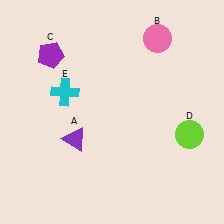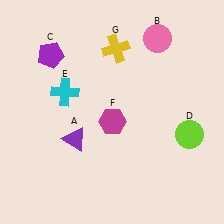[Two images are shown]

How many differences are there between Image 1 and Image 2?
There are 2 differences between the two images.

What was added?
A magenta hexagon (F), a yellow cross (G) were added in Image 2.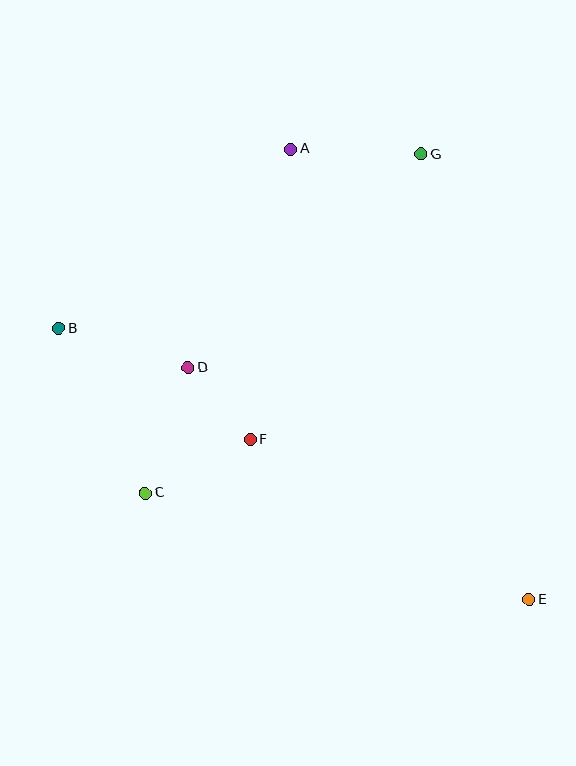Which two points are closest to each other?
Points D and F are closest to each other.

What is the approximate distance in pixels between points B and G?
The distance between B and G is approximately 402 pixels.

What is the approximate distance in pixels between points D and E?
The distance between D and E is approximately 412 pixels.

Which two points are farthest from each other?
Points B and E are farthest from each other.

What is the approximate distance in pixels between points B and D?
The distance between B and D is approximately 135 pixels.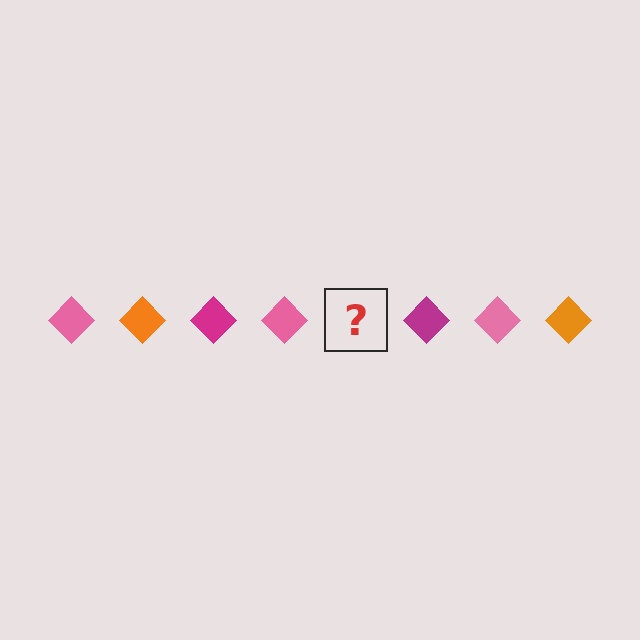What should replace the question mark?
The question mark should be replaced with an orange diamond.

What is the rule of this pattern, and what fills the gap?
The rule is that the pattern cycles through pink, orange, magenta diamonds. The gap should be filled with an orange diamond.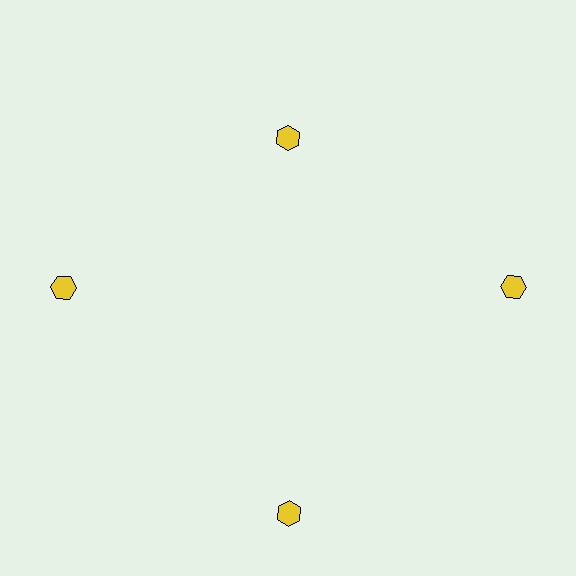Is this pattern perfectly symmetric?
No. The 4 yellow hexagons are arranged in a ring, but one element near the 12 o'clock position is pulled inward toward the center, breaking the 4-fold rotational symmetry.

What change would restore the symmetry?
The symmetry would be restored by moving it outward, back onto the ring so that all 4 hexagons sit at equal angles and equal distance from the center.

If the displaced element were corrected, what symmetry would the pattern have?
It would have 4-fold rotational symmetry — the pattern would map onto itself every 90 degrees.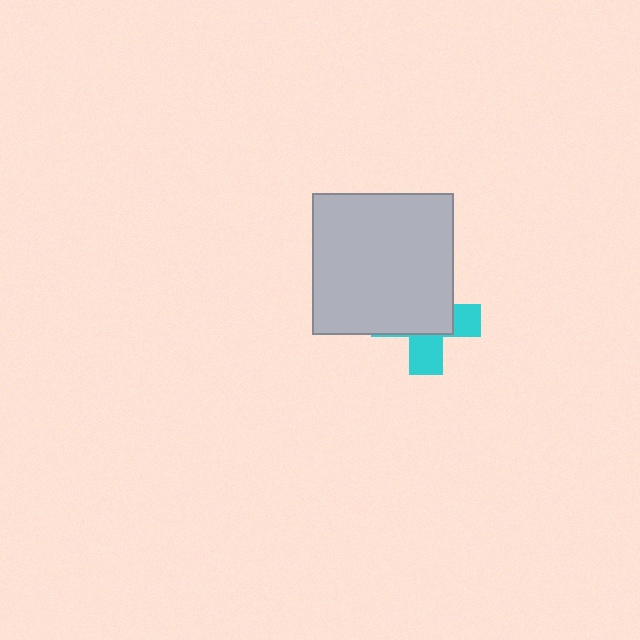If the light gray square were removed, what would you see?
You would see the complete cyan cross.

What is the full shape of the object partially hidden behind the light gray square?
The partially hidden object is a cyan cross.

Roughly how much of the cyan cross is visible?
A small part of it is visible (roughly 38%).